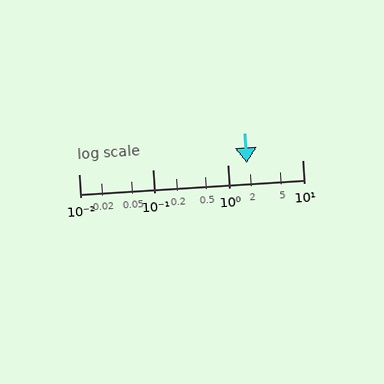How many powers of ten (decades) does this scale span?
The scale spans 3 decades, from 0.01 to 10.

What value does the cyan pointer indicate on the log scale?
The pointer indicates approximately 1.8.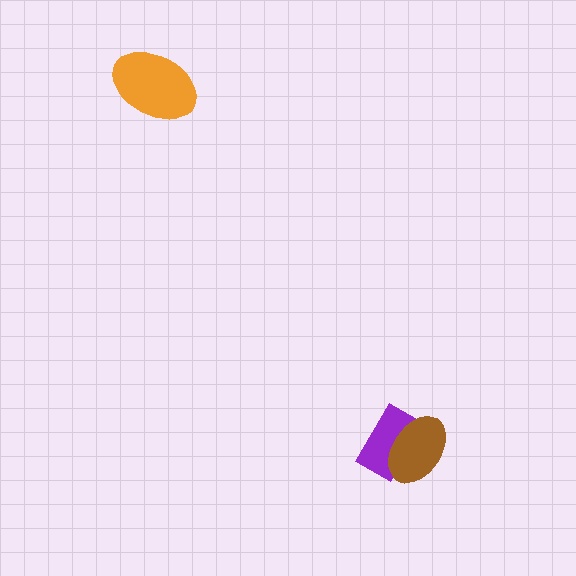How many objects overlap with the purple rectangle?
1 object overlaps with the purple rectangle.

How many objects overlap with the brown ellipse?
1 object overlaps with the brown ellipse.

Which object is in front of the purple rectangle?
The brown ellipse is in front of the purple rectangle.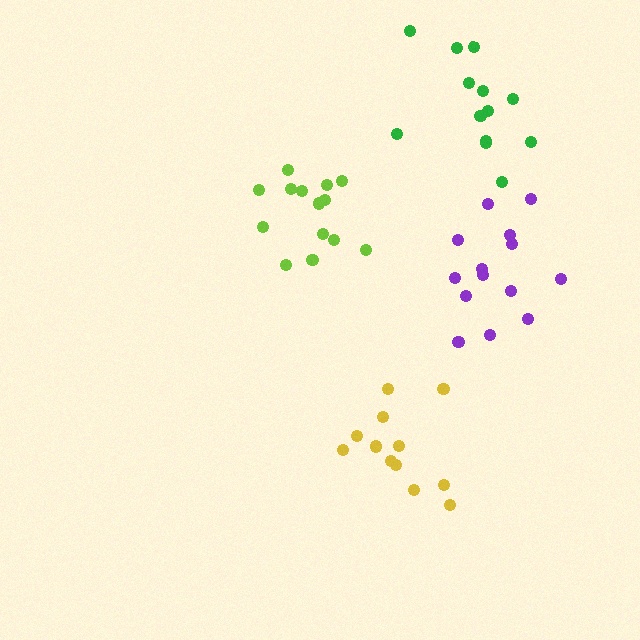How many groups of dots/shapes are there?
There are 4 groups.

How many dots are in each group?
Group 1: 14 dots, Group 2: 12 dots, Group 3: 14 dots, Group 4: 13 dots (53 total).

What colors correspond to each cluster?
The clusters are colored: purple, yellow, lime, green.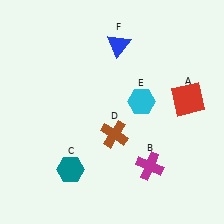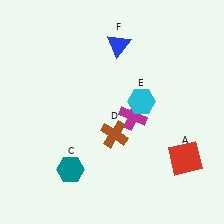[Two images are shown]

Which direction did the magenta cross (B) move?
The magenta cross (B) moved up.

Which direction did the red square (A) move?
The red square (A) moved down.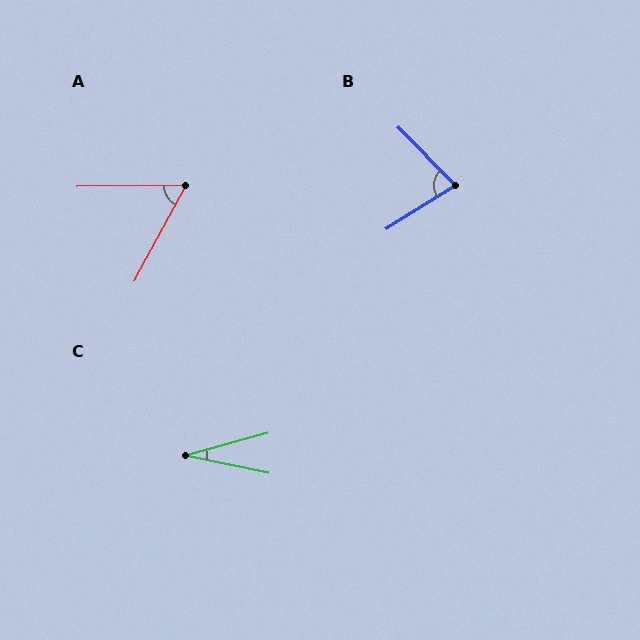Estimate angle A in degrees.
Approximately 61 degrees.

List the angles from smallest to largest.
C (27°), A (61°), B (77°).